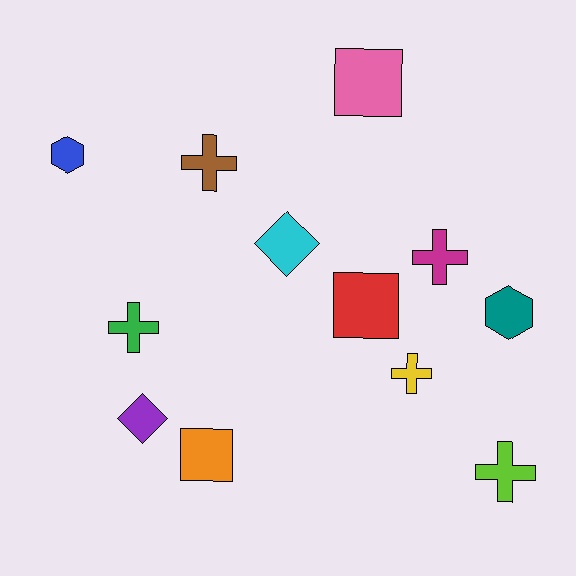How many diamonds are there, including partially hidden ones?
There are 2 diamonds.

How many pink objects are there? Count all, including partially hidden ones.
There is 1 pink object.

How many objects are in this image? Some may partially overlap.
There are 12 objects.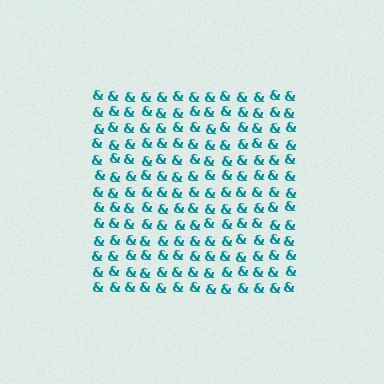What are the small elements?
The small elements are ampersands.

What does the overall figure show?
The overall figure shows a square.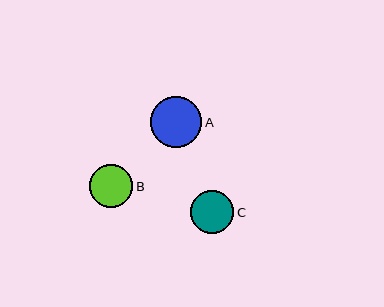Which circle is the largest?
Circle A is the largest with a size of approximately 51 pixels.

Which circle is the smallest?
Circle C is the smallest with a size of approximately 43 pixels.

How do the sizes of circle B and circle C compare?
Circle B and circle C are approximately the same size.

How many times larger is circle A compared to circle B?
Circle A is approximately 1.2 times the size of circle B.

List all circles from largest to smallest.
From largest to smallest: A, B, C.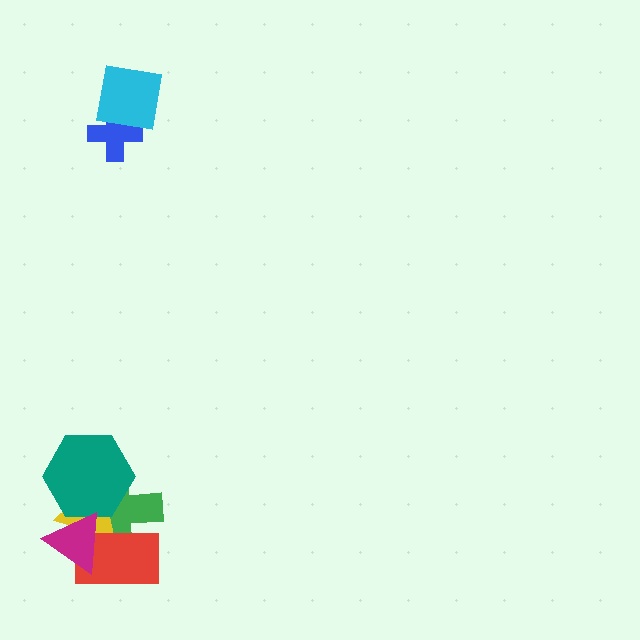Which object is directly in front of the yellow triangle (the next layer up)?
The teal hexagon is directly in front of the yellow triangle.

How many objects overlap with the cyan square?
1 object overlaps with the cyan square.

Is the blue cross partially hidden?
Yes, it is partially covered by another shape.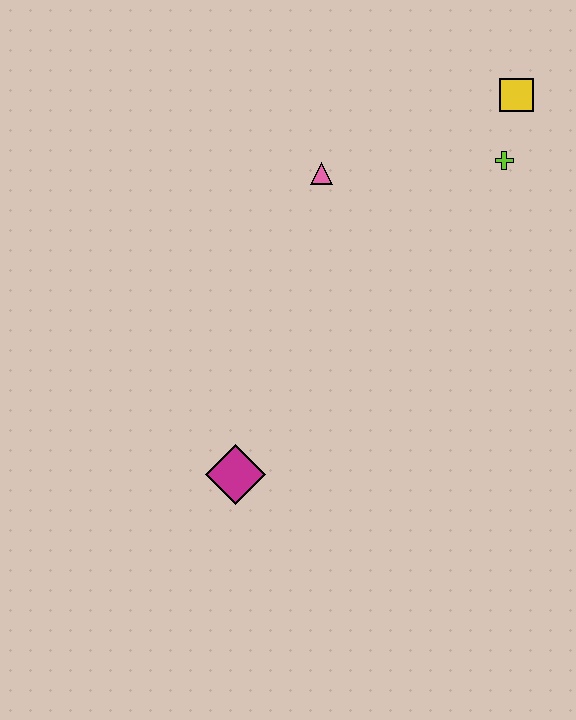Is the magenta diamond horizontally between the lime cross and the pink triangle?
No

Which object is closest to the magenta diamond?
The pink triangle is closest to the magenta diamond.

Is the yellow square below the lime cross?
No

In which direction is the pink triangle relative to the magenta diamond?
The pink triangle is above the magenta diamond.